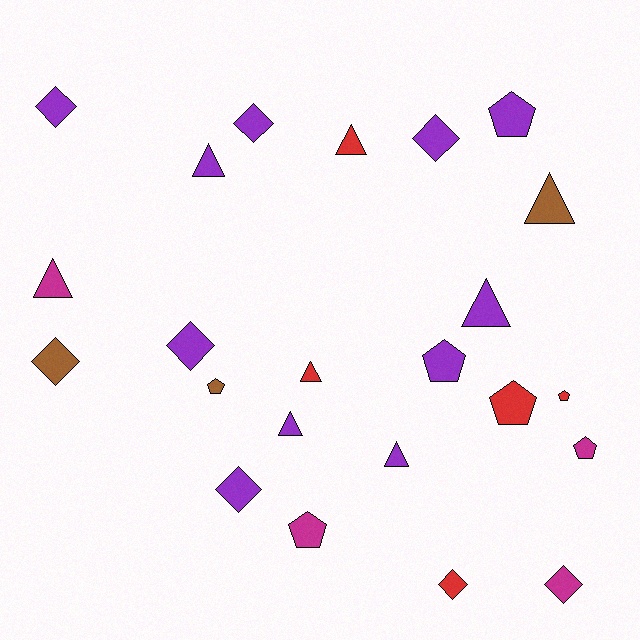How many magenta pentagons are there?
There are 2 magenta pentagons.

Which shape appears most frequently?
Diamond, with 8 objects.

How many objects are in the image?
There are 23 objects.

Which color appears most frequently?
Purple, with 11 objects.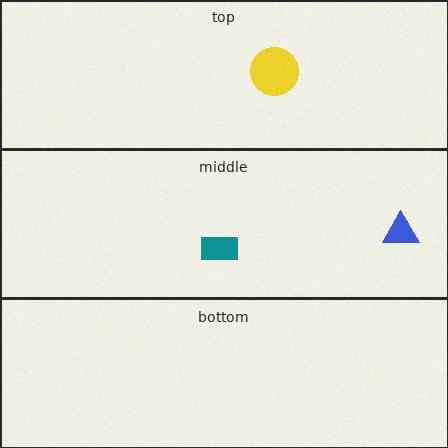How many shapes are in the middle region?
2.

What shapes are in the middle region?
The teal rectangle, the blue triangle.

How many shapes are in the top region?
1.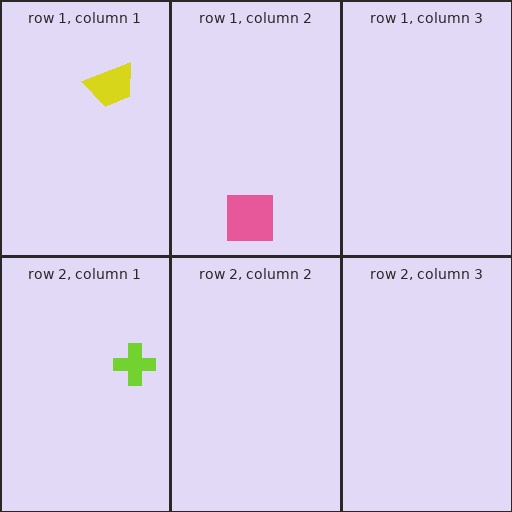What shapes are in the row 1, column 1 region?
The yellow trapezoid.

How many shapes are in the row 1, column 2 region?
1.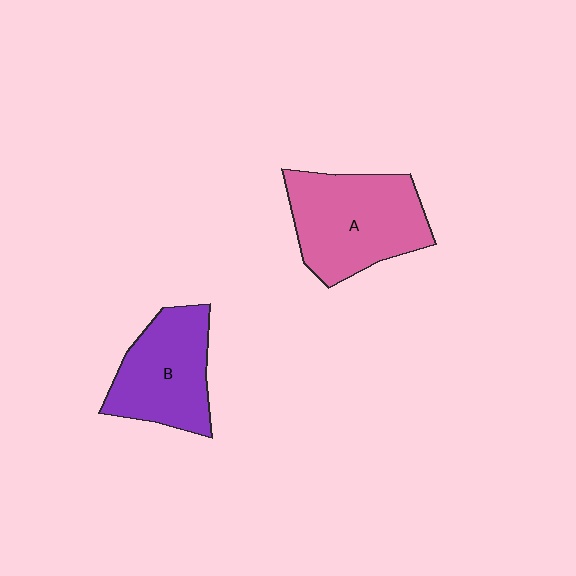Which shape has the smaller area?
Shape B (purple).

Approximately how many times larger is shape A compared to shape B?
Approximately 1.2 times.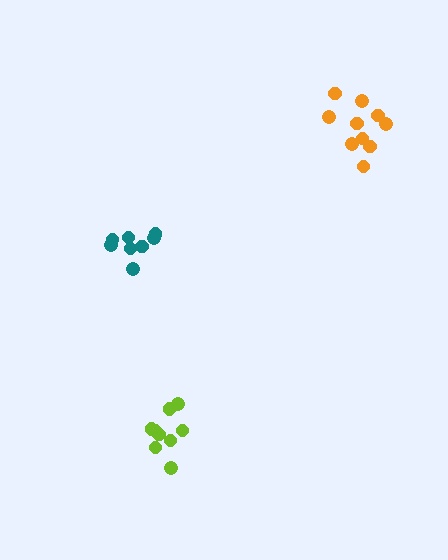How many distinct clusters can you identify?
There are 3 distinct clusters.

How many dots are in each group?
Group 1: 10 dots, Group 2: 8 dots, Group 3: 9 dots (27 total).